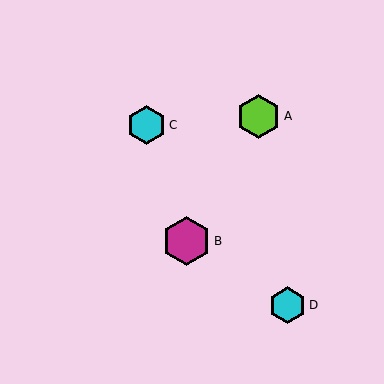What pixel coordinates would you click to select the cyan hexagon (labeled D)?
Click at (287, 305) to select the cyan hexagon D.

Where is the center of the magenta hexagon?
The center of the magenta hexagon is at (187, 241).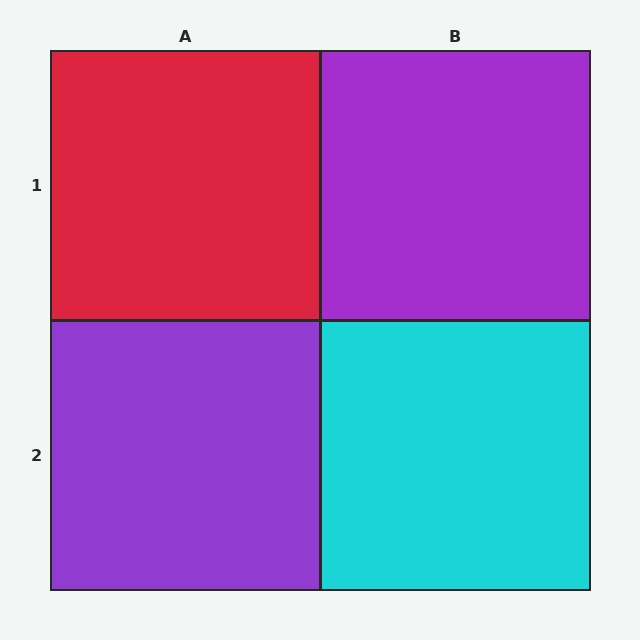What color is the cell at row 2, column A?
Purple.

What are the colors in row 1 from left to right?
Red, purple.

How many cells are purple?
2 cells are purple.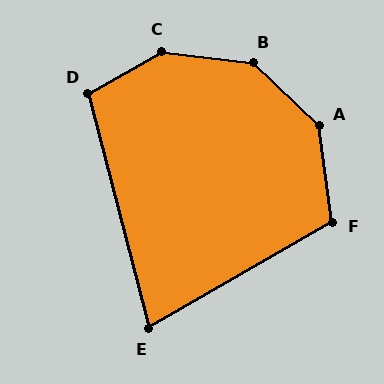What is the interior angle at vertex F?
Approximately 112 degrees (obtuse).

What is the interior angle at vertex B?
Approximately 143 degrees (obtuse).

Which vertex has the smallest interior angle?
E, at approximately 74 degrees.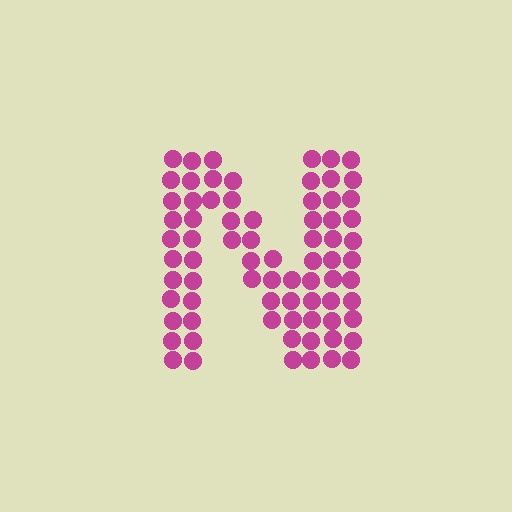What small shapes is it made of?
It is made of small circles.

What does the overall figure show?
The overall figure shows the letter N.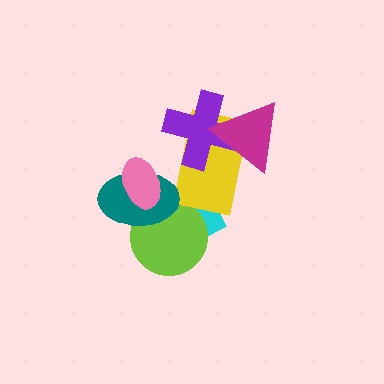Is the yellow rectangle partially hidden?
Yes, it is partially covered by another shape.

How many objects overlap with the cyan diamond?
4 objects overlap with the cyan diamond.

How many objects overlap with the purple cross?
2 objects overlap with the purple cross.